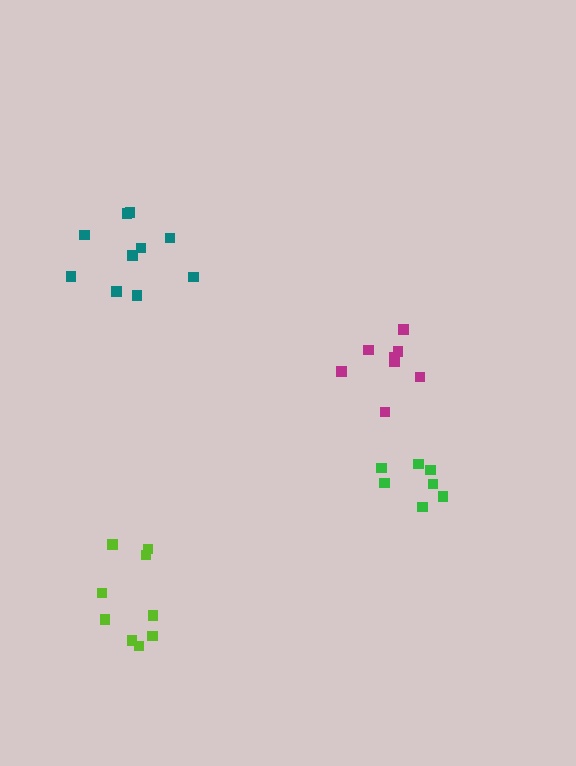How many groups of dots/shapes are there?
There are 4 groups.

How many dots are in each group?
Group 1: 10 dots, Group 2: 9 dots, Group 3: 8 dots, Group 4: 7 dots (34 total).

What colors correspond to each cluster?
The clusters are colored: teal, lime, magenta, green.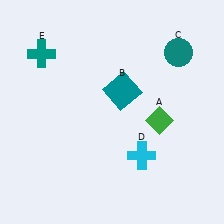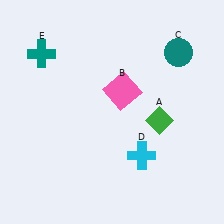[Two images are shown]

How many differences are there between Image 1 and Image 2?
There is 1 difference between the two images.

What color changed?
The square (B) changed from teal in Image 1 to pink in Image 2.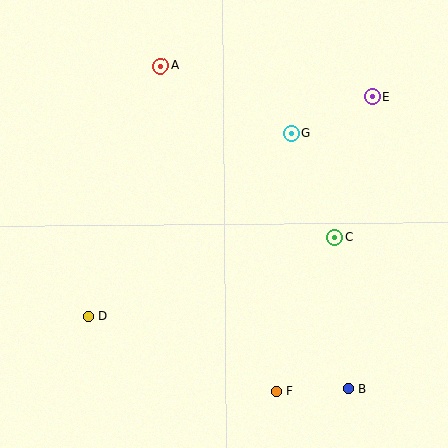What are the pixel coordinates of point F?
Point F is at (277, 391).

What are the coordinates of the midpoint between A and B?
The midpoint between A and B is at (255, 227).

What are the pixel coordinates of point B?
Point B is at (349, 389).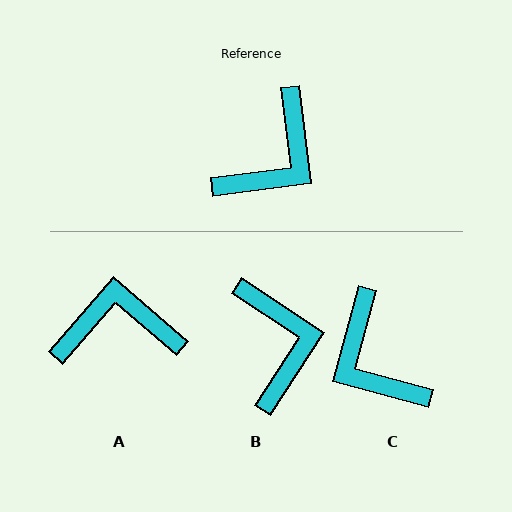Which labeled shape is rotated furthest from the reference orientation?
A, about 132 degrees away.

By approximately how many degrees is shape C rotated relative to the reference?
Approximately 113 degrees clockwise.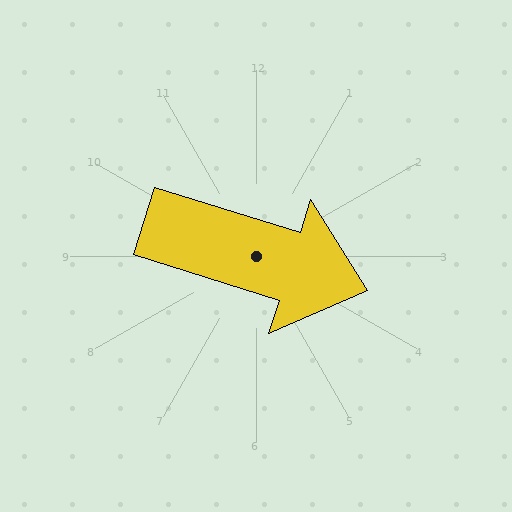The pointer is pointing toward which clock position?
Roughly 4 o'clock.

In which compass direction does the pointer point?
East.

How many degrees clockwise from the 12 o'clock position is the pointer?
Approximately 107 degrees.